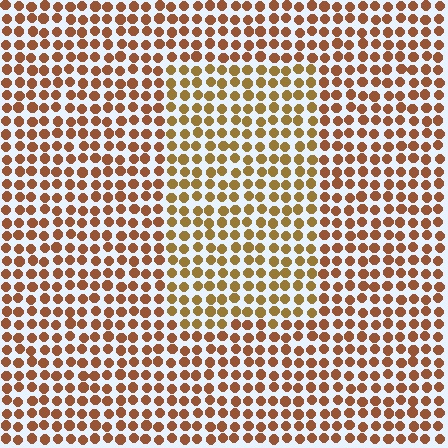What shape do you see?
I see a rectangle.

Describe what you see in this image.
The image is filled with small brown elements in a uniform arrangement. A rectangle-shaped region is visible where the elements are tinted to a slightly different hue, forming a subtle color boundary.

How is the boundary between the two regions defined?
The boundary is defined purely by a slight shift in hue (about 23 degrees). Spacing, size, and orientation are identical on both sides.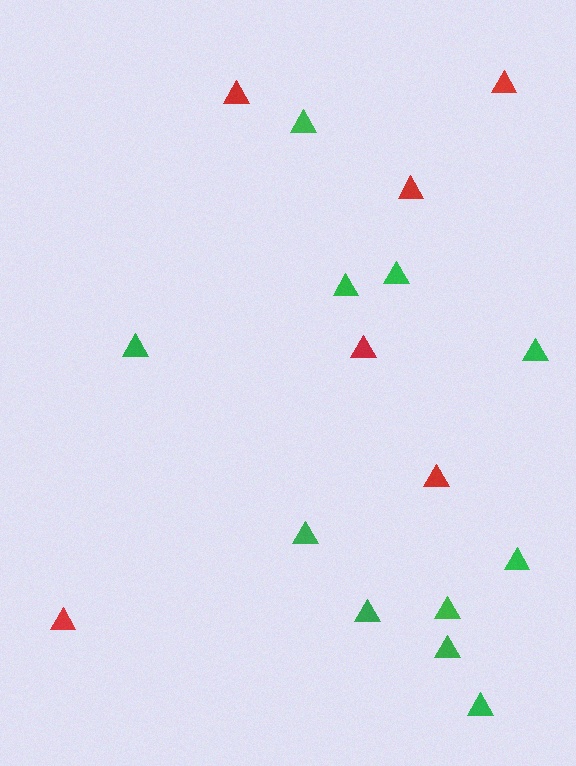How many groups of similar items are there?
There are 2 groups: one group of green triangles (11) and one group of red triangles (6).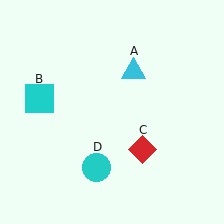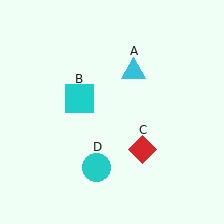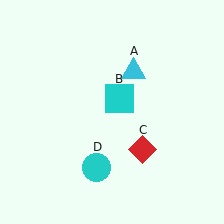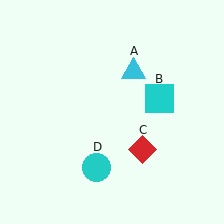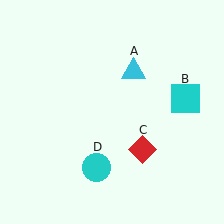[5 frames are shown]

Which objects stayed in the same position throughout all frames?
Cyan triangle (object A) and red diamond (object C) and cyan circle (object D) remained stationary.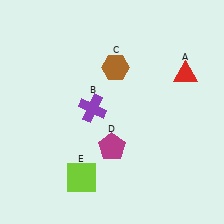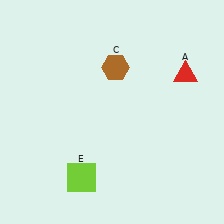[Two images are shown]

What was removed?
The purple cross (B), the magenta pentagon (D) were removed in Image 2.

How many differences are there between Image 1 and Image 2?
There are 2 differences between the two images.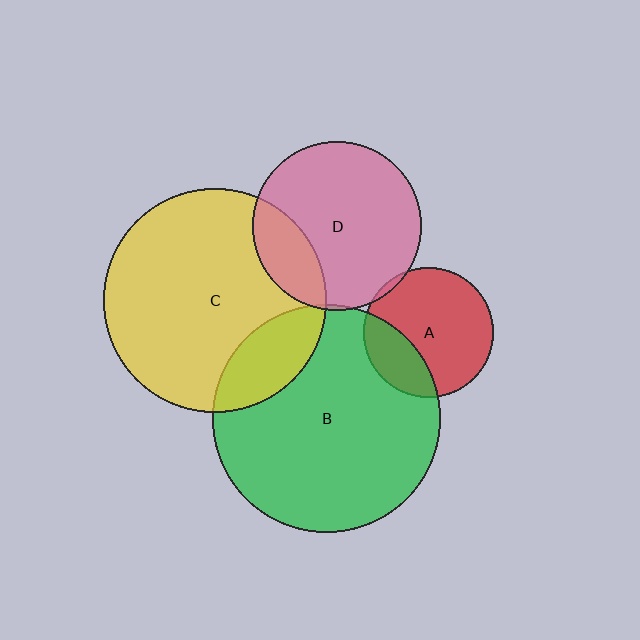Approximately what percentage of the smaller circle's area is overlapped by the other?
Approximately 20%.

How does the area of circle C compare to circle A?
Approximately 2.9 times.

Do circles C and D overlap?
Yes.